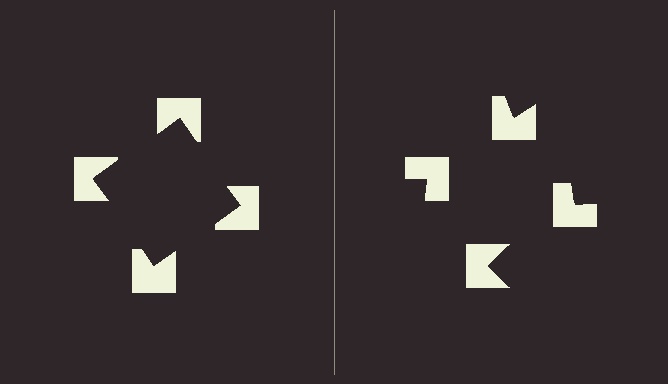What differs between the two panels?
The notched squares are positioned identically on both sides; only the wedge orientations differ. On the left they align to a square; on the right they are misaligned.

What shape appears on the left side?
An illusory square.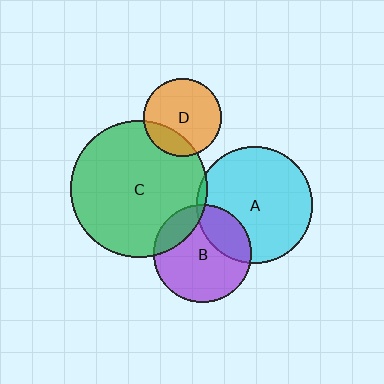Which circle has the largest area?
Circle C (green).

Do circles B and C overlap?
Yes.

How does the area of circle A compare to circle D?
Approximately 2.3 times.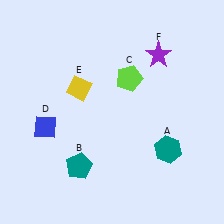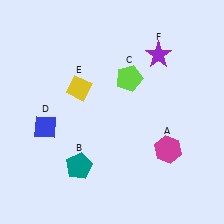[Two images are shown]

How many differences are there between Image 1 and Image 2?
There is 1 difference between the two images.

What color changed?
The hexagon (A) changed from teal in Image 1 to magenta in Image 2.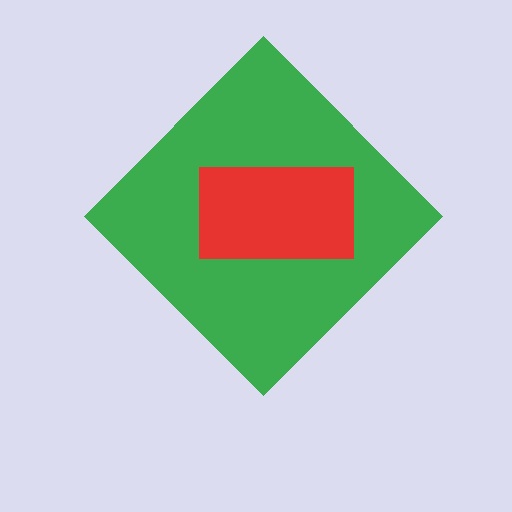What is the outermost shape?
The green diamond.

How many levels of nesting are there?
2.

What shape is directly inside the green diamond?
The red rectangle.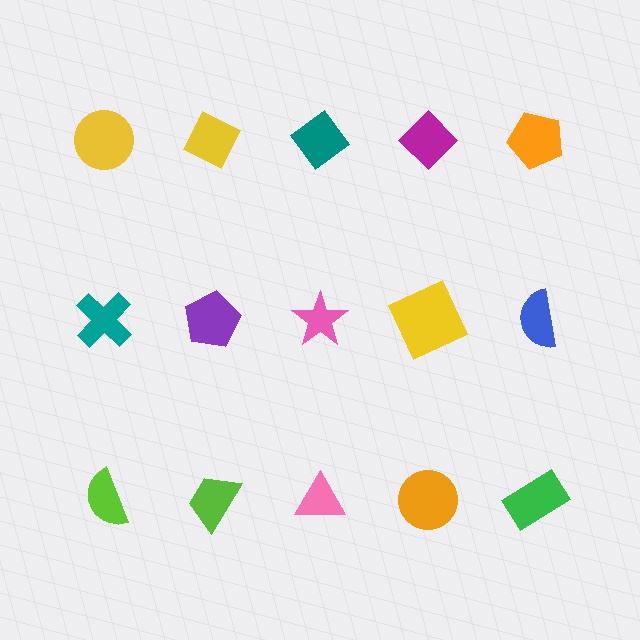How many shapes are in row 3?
5 shapes.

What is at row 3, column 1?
A lime semicircle.